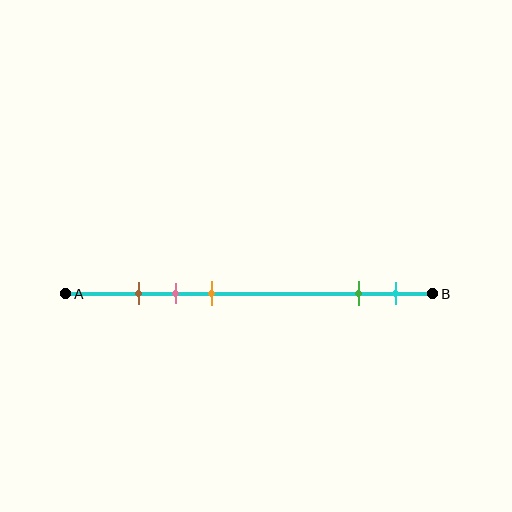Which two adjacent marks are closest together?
The brown and pink marks are the closest adjacent pair.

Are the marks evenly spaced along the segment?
No, the marks are not evenly spaced.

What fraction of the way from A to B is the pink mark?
The pink mark is approximately 30% (0.3) of the way from A to B.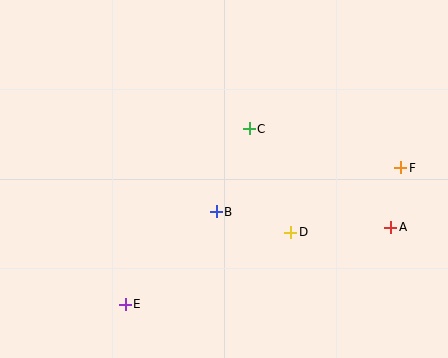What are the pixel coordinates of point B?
Point B is at (216, 212).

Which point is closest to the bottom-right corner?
Point A is closest to the bottom-right corner.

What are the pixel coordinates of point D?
Point D is at (291, 232).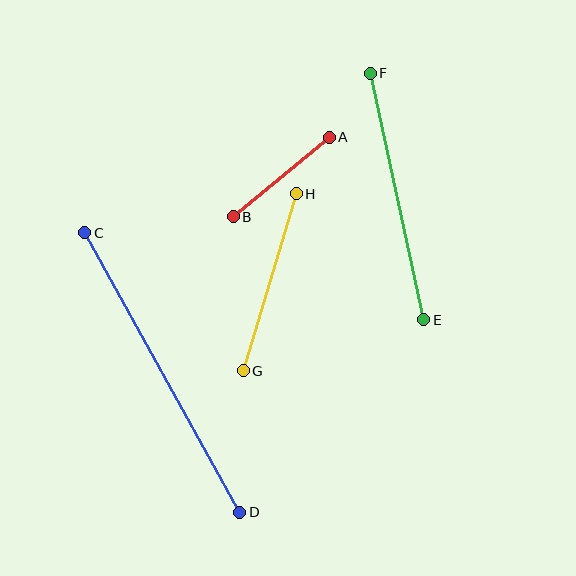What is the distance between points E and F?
The distance is approximately 252 pixels.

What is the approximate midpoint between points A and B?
The midpoint is at approximately (281, 177) pixels.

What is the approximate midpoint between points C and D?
The midpoint is at approximately (162, 373) pixels.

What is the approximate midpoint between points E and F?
The midpoint is at approximately (397, 197) pixels.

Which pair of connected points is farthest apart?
Points C and D are farthest apart.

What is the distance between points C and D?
The distance is approximately 319 pixels.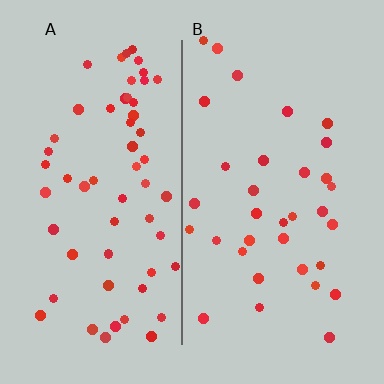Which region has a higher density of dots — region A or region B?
A (the left).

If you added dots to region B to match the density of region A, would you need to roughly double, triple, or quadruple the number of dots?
Approximately double.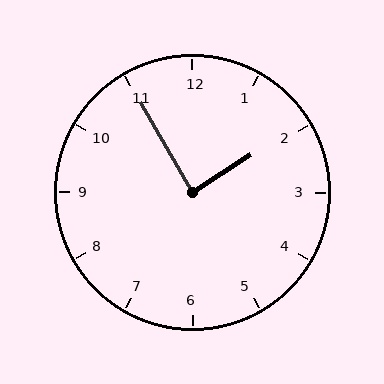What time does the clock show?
1:55.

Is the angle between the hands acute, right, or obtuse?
It is right.